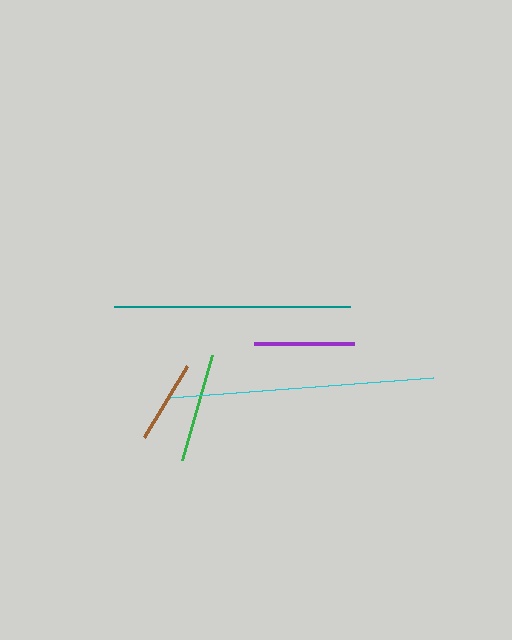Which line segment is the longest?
The cyan line is the longest at approximately 263 pixels.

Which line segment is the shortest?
The brown line is the shortest at approximately 83 pixels.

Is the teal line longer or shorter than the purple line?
The teal line is longer than the purple line.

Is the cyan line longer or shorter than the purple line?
The cyan line is longer than the purple line.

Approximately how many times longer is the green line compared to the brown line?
The green line is approximately 1.3 times the length of the brown line.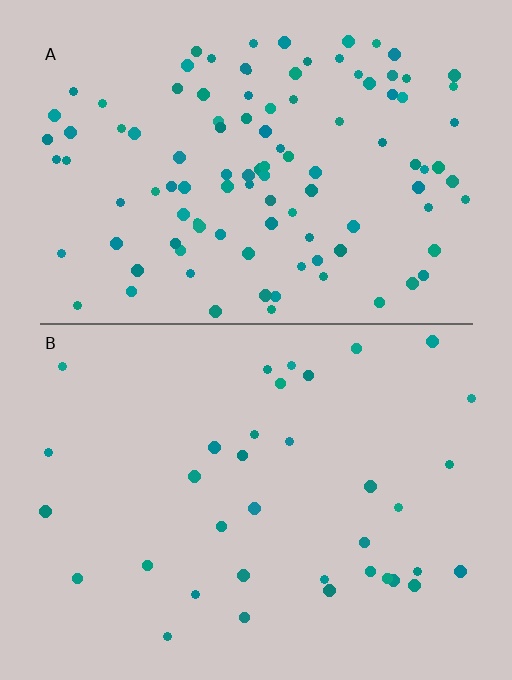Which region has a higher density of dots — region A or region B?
A (the top).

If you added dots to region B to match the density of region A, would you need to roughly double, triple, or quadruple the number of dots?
Approximately triple.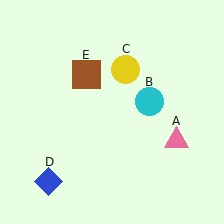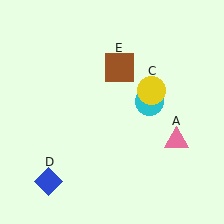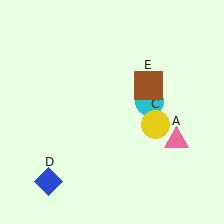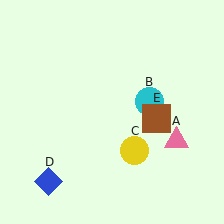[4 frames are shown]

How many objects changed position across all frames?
2 objects changed position: yellow circle (object C), brown square (object E).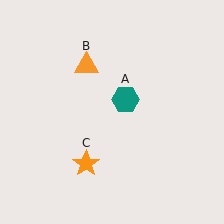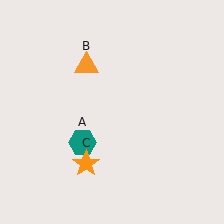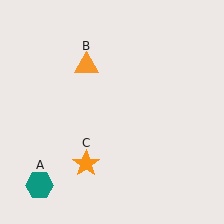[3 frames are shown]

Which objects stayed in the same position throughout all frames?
Orange triangle (object B) and orange star (object C) remained stationary.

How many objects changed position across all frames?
1 object changed position: teal hexagon (object A).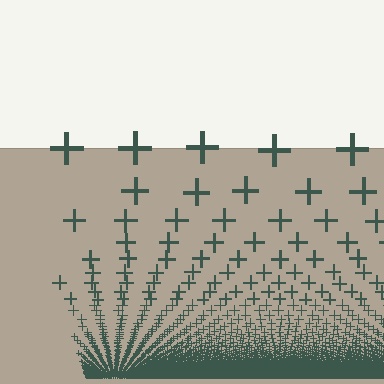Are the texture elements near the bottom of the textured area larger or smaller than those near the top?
Smaller. The gradient is inverted — elements near the bottom are smaller and denser.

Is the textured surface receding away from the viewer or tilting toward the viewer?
The surface appears to tilt toward the viewer. Texture elements get larger and sparser toward the top.